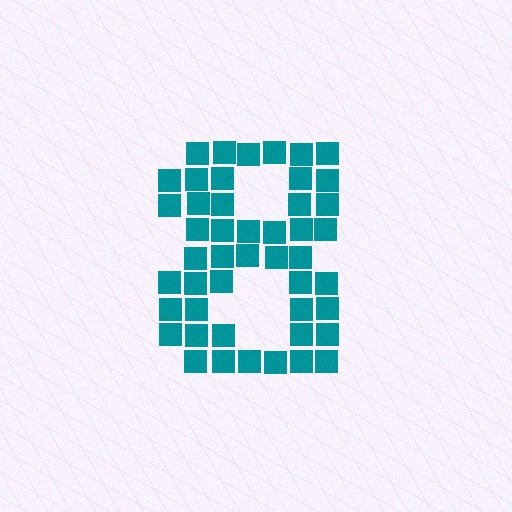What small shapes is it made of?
It is made of small squares.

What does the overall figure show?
The overall figure shows the digit 8.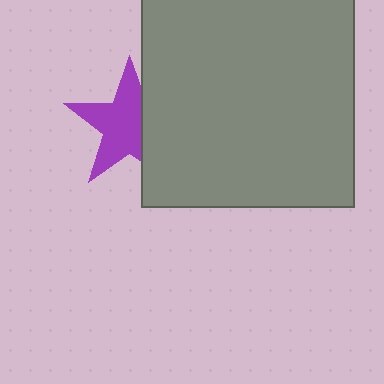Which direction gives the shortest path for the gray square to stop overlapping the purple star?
Moving right gives the shortest separation.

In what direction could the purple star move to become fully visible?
The purple star could move left. That would shift it out from behind the gray square entirely.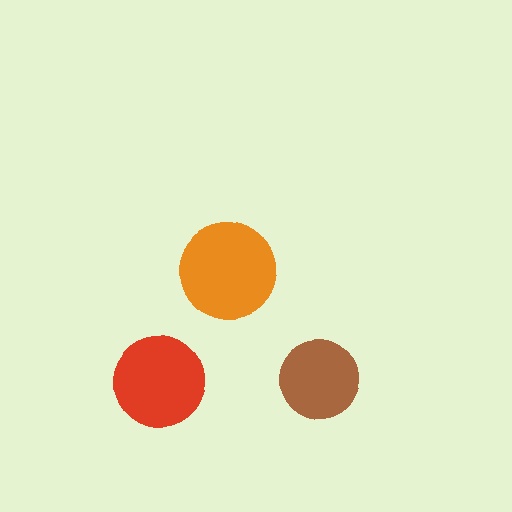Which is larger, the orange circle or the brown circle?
The orange one.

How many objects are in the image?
There are 3 objects in the image.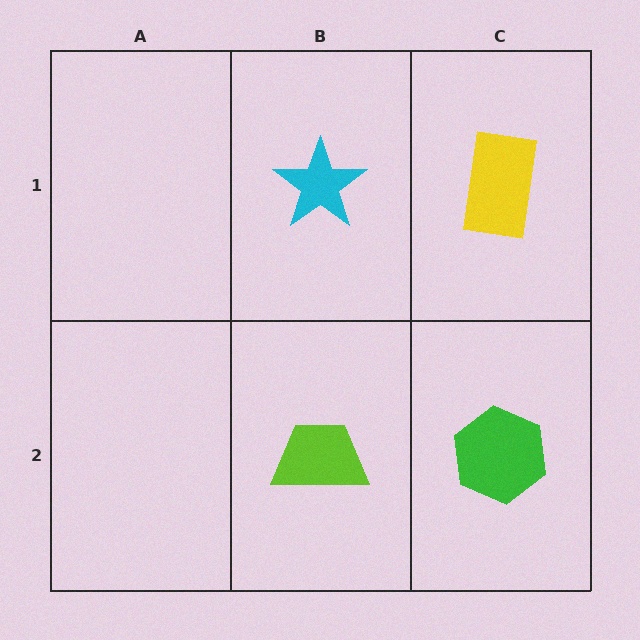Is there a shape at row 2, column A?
No, that cell is empty.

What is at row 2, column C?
A green hexagon.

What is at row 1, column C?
A yellow rectangle.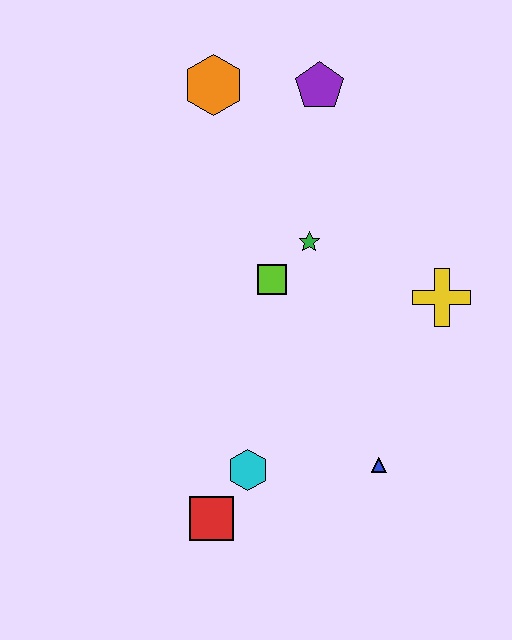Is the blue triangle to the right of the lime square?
Yes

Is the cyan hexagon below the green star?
Yes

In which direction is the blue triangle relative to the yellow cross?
The blue triangle is below the yellow cross.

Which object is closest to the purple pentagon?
The orange hexagon is closest to the purple pentagon.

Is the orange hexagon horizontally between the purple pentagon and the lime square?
No